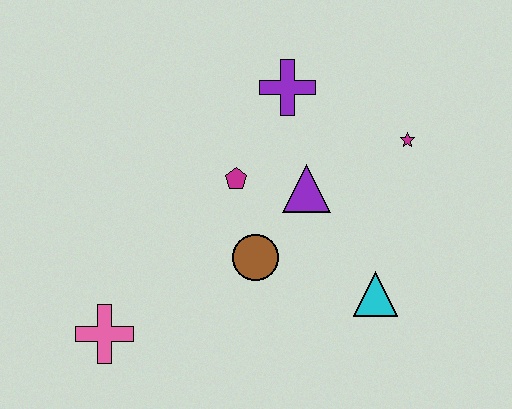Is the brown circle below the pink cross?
No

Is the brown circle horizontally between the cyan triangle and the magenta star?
No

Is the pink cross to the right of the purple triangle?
No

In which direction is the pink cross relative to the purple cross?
The pink cross is below the purple cross.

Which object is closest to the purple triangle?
The magenta pentagon is closest to the purple triangle.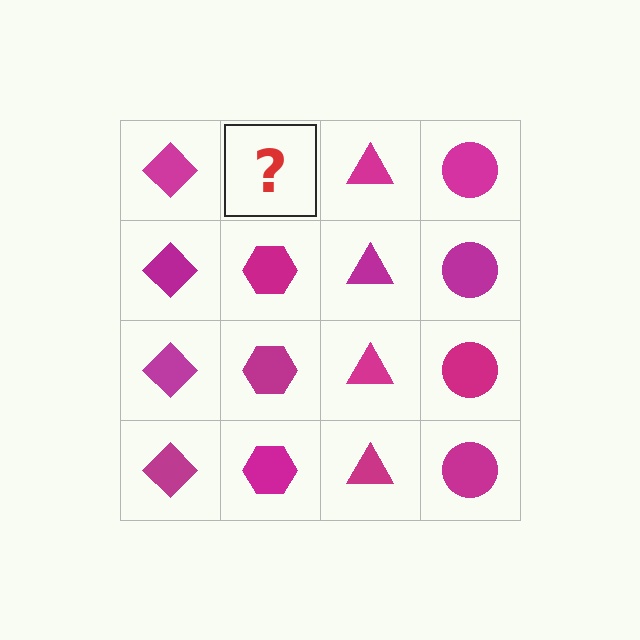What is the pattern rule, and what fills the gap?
The rule is that each column has a consistent shape. The gap should be filled with a magenta hexagon.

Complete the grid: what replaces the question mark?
The question mark should be replaced with a magenta hexagon.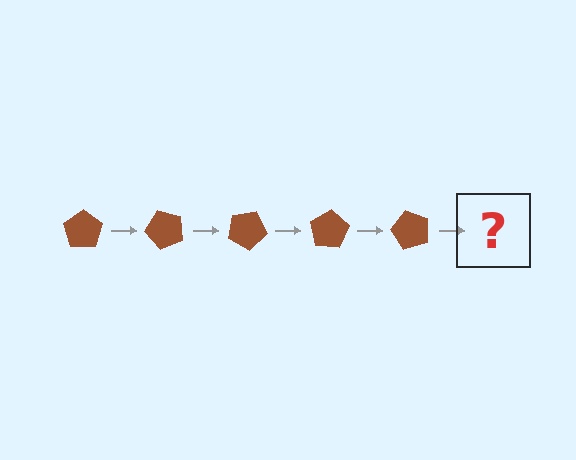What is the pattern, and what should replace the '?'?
The pattern is that the pentagon rotates 50 degrees each step. The '?' should be a brown pentagon rotated 250 degrees.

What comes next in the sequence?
The next element should be a brown pentagon rotated 250 degrees.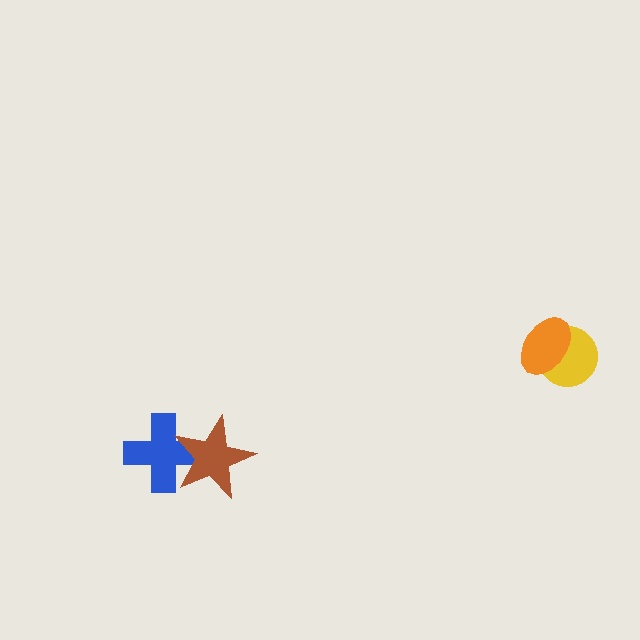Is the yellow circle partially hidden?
Yes, it is partially covered by another shape.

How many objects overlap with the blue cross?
1 object overlaps with the blue cross.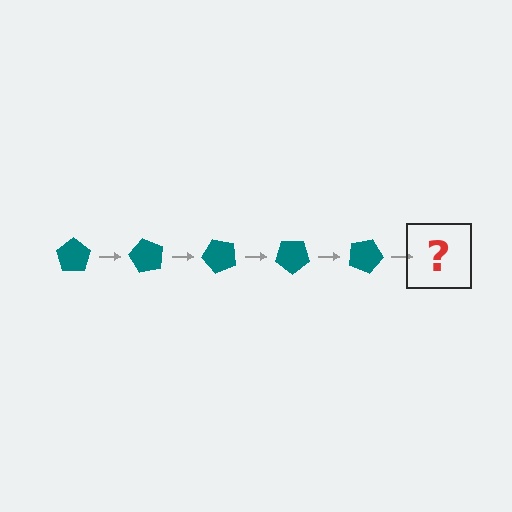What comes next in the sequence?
The next element should be a teal pentagon rotated 300 degrees.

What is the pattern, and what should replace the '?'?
The pattern is that the pentagon rotates 60 degrees each step. The '?' should be a teal pentagon rotated 300 degrees.